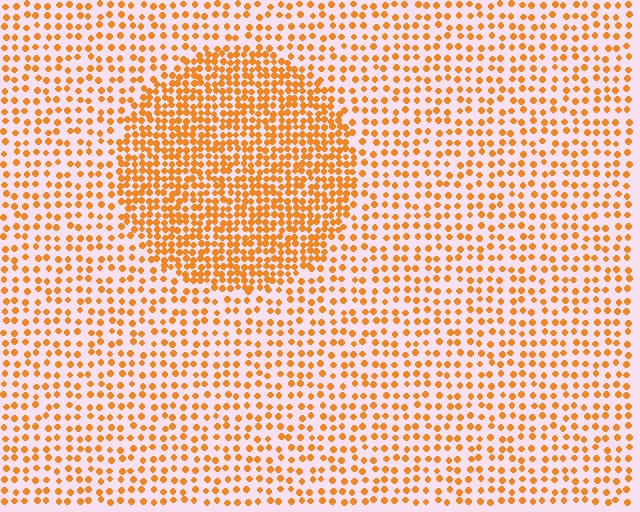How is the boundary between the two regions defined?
The boundary is defined by a change in element density (approximately 2.1x ratio). All elements are the same color, size, and shape.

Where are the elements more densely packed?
The elements are more densely packed inside the circle boundary.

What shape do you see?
I see a circle.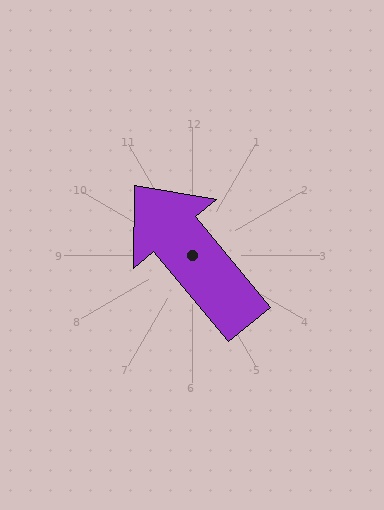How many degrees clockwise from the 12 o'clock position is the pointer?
Approximately 320 degrees.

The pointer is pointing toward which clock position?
Roughly 11 o'clock.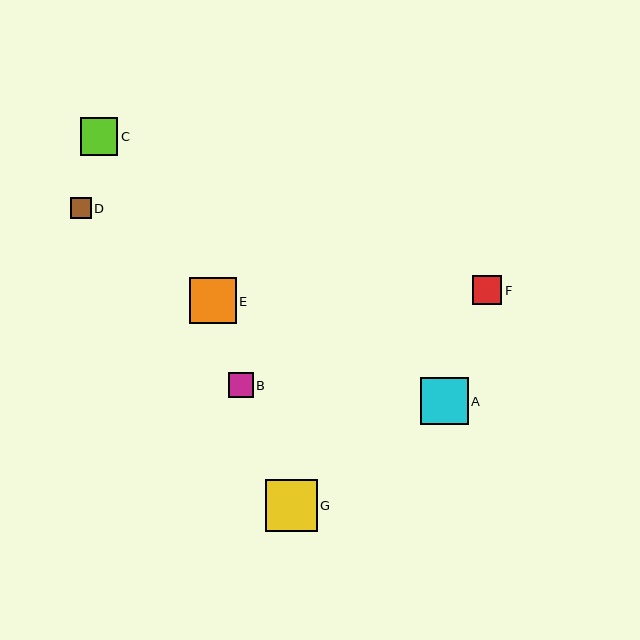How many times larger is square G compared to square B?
Square G is approximately 2.1 times the size of square B.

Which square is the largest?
Square G is the largest with a size of approximately 52 pixels.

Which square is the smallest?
Square D is the smallest with a size of approximately 21 pixels.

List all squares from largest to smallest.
From largest to smallest: G, A, E, C, F, B, D.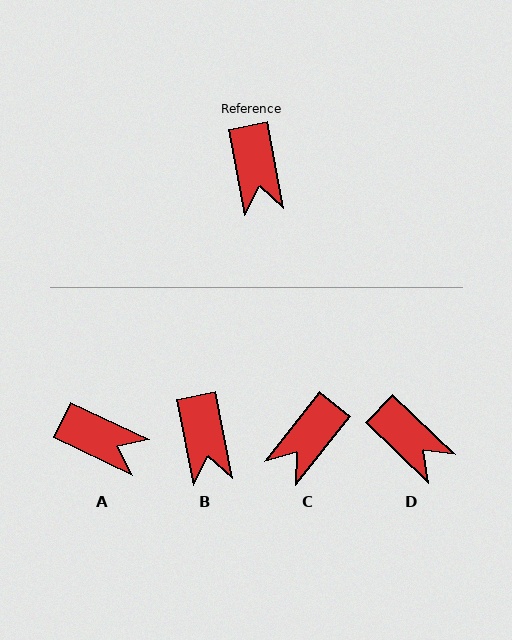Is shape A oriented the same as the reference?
No, it is off by about 54 degrees.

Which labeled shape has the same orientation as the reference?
B.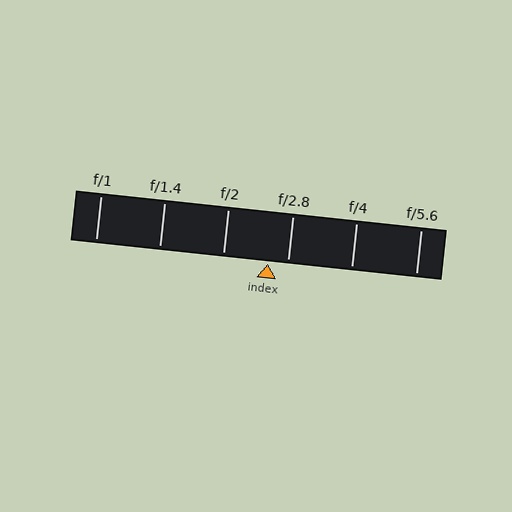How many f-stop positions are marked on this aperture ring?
There are 6 f-stop positions marked.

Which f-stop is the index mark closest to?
The index mark is closest to f/2.8.